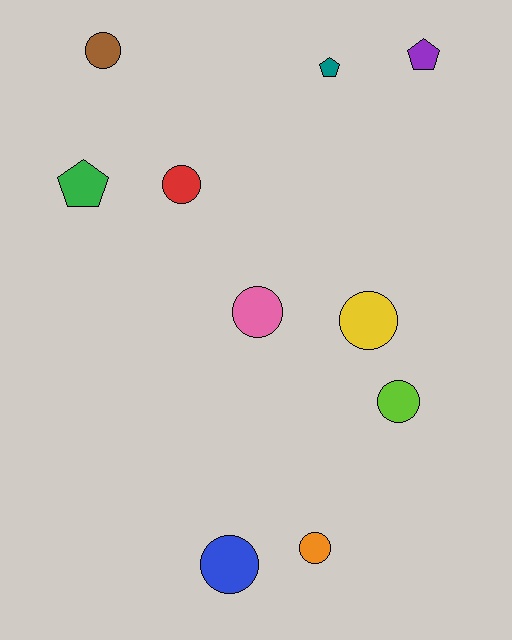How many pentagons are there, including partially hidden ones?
There are 3 pentagons.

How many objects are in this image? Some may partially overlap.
There are 10 objects.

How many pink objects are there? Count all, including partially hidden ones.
There is 1 pink object.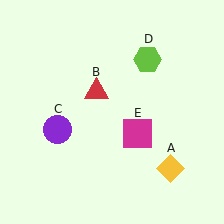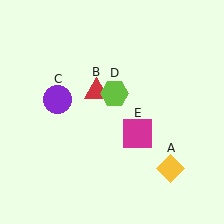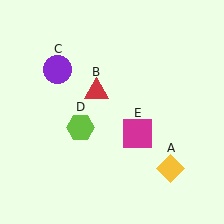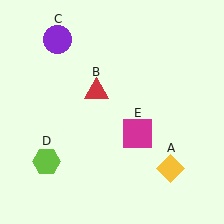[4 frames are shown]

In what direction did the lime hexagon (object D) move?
The lime hexagon (object D) moved down and to the left.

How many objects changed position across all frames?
2 objects changed position: purple circle (object C), lime hexagon (object D).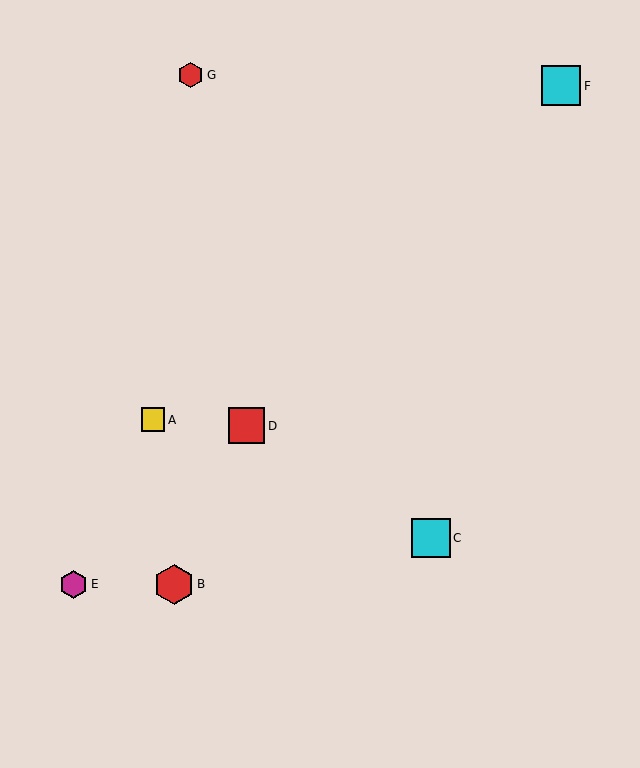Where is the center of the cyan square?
The center of the cyan square is at (561, 85).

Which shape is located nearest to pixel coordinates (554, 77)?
The cyan square (labeled F) at (561, 85) is nearest to that location.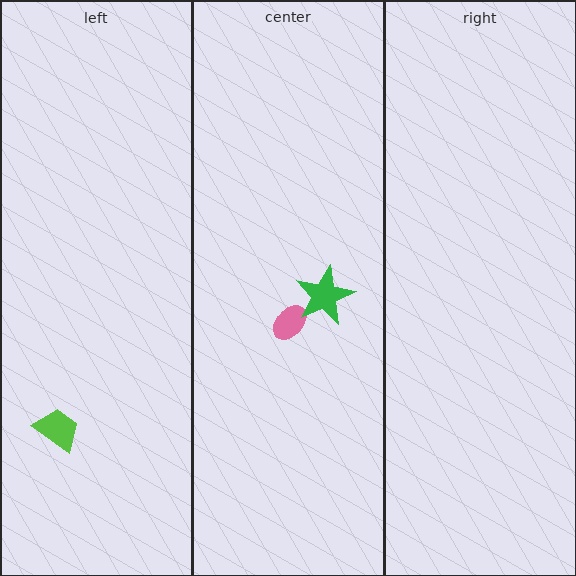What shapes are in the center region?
The pink ellipse, the green star.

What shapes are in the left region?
The lime trapezoid.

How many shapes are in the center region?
2.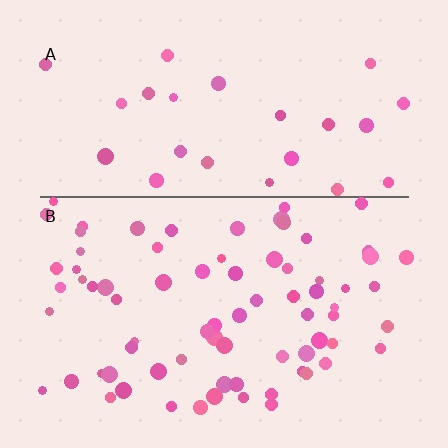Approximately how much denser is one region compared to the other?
Approximately 2.8× — region B over region A.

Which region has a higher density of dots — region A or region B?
B (the bottom).